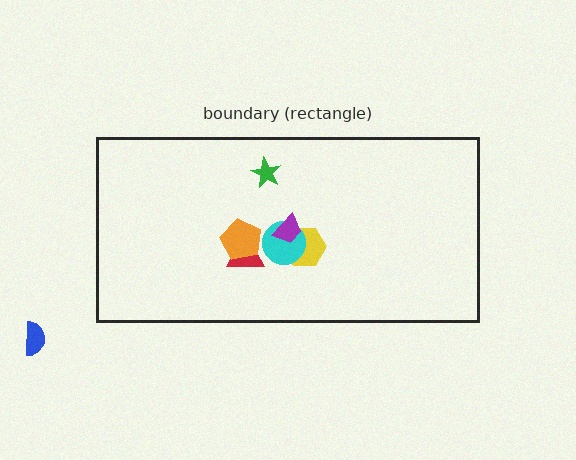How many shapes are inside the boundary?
6 inside, 1 outside.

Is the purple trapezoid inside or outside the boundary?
Inside.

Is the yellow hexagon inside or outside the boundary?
Inside.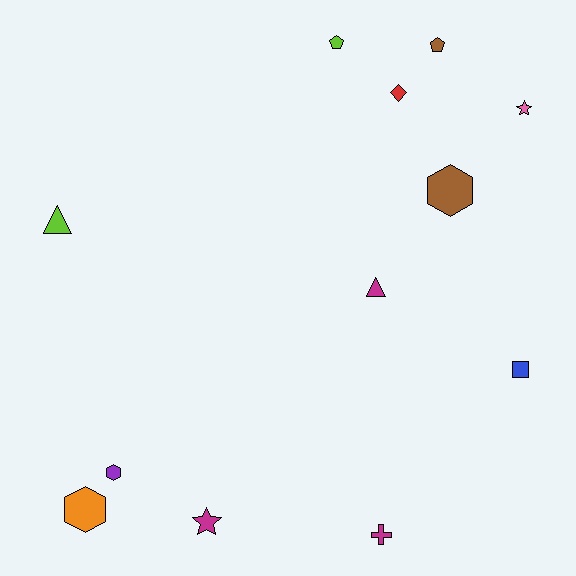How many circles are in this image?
There are no circles.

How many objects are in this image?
There are 12 objects.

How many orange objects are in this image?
There is 1 orange object.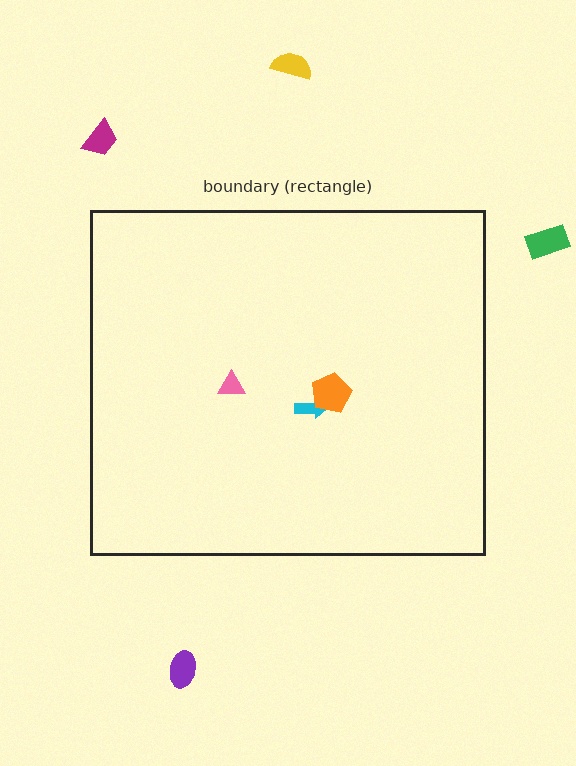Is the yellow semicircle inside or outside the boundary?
Outside.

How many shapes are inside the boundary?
3 inside, 4 outside.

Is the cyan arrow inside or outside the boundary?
Inside.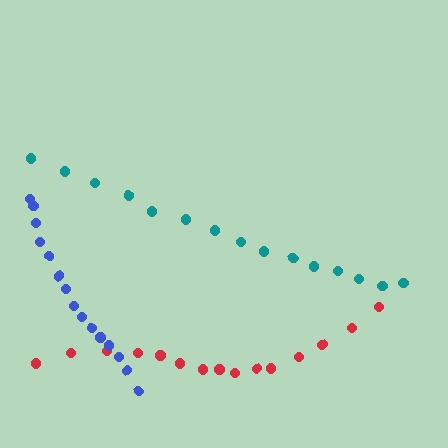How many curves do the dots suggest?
There are 3 distinct paths.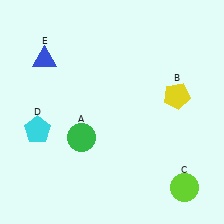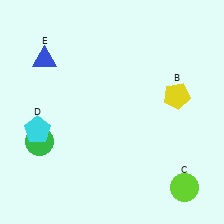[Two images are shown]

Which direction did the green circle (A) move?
The green circle (A) moved left.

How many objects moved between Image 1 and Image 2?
1 object moved between the two images.